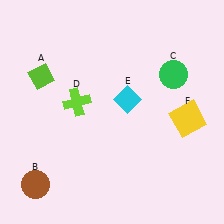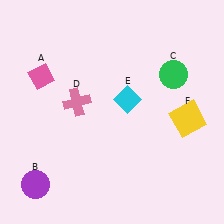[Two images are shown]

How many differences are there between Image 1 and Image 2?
There are 3 differences between the two images.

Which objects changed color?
A changed from lime to pink. B changed from brown to purple. D changed from lime to pink.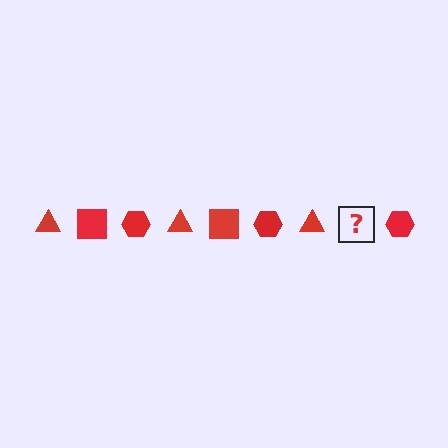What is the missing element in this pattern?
The missing element is a red square.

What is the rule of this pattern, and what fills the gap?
The rule is that the pattern cycles through triangle, square, hexagon shapes in red. The gap should be filled with a red square.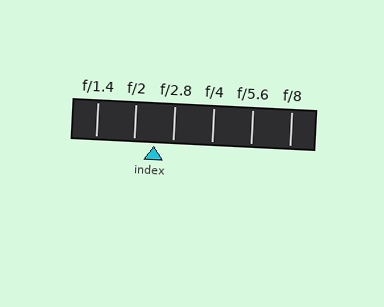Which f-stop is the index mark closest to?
The index mark is closest to f/2.8.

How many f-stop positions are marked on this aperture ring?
There are 6 f-stop positions marked.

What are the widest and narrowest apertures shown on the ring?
The widest aperture shown is f/1.4 and the narrowest is f/8.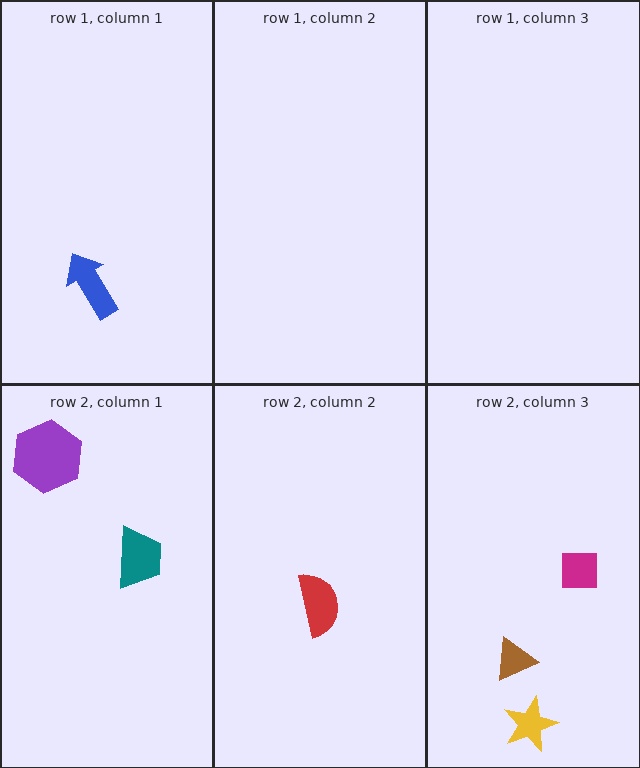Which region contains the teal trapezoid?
The row 2, column 1 region.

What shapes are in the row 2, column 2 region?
The red semicircle.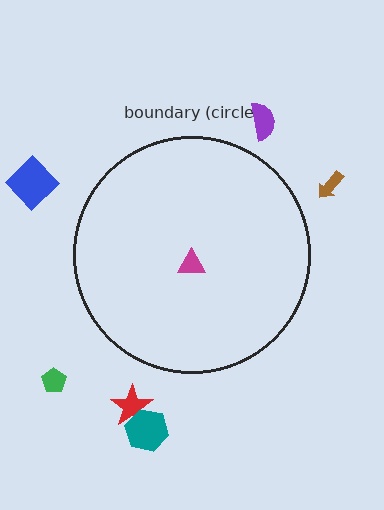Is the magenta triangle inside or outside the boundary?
Inside.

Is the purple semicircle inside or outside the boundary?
Outside.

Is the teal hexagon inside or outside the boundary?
Outside.